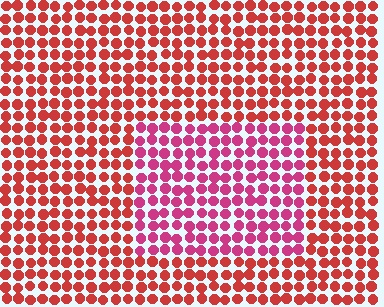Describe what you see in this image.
The image is filled with small red elements in a uniform arrangement. A rectangle-shaped region is visible where the elements are tinted to a slightly different hue, forming a subtle color boundary.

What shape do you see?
I see a rectangle.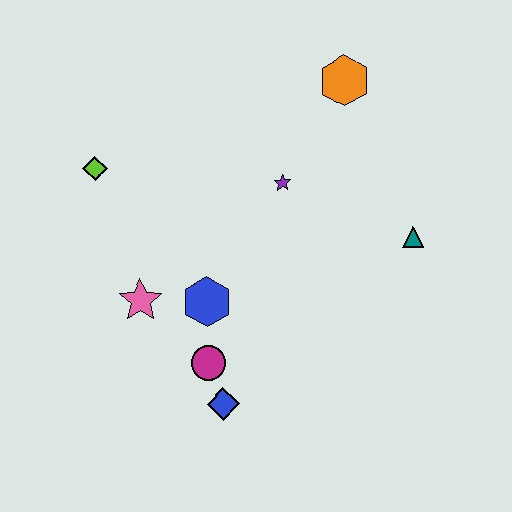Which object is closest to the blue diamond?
The magenta circle is closest to the blue diamond.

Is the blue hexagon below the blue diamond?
No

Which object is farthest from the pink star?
The orange hexagon is farthest from the pink star.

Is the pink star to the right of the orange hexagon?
No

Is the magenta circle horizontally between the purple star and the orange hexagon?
No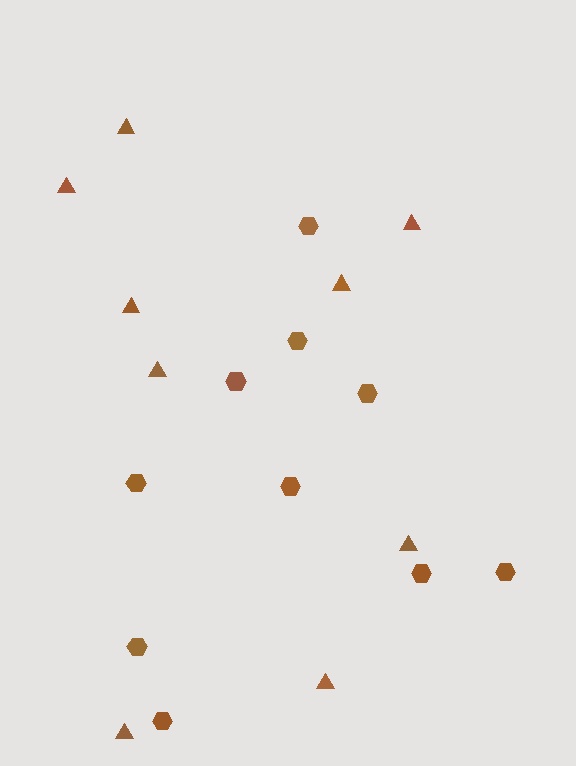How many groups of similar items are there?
There are 2 groups: one group of triangles (9) and one group of hexagons (10).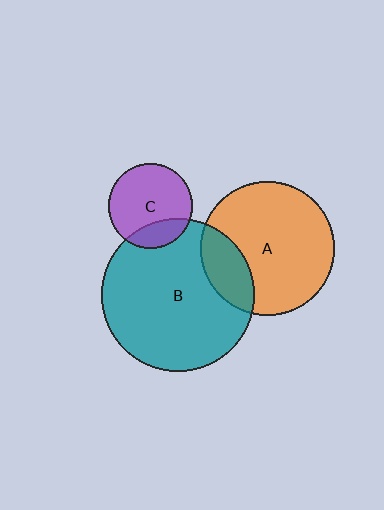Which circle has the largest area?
Circle B (teal).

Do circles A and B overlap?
Yes.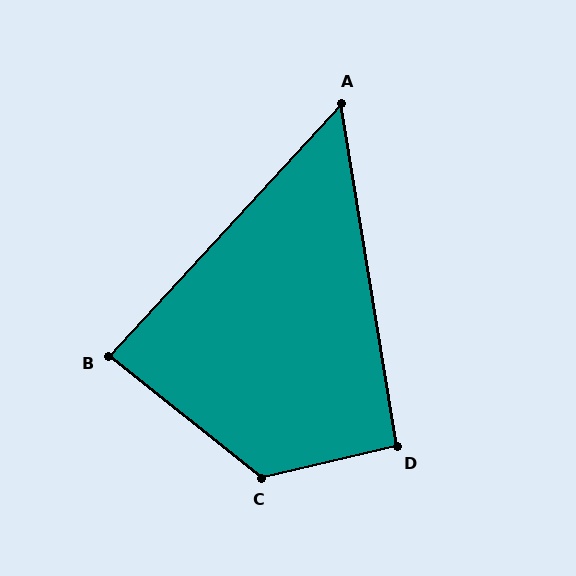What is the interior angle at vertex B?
Approximately 86 degrees (approximately right).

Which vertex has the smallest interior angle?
A, at approximately 52 degrees.